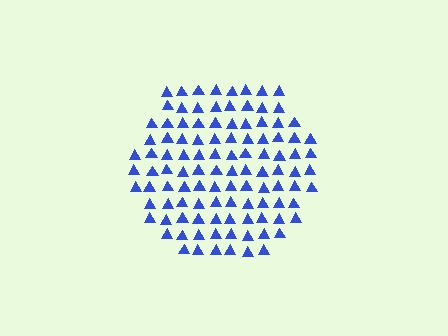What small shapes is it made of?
It is made of small triangles.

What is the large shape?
The large shape is a hexagon.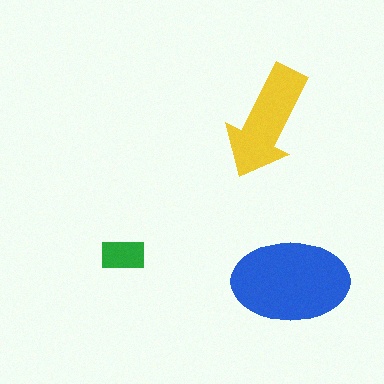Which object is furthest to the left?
The green rectangle is leftmost.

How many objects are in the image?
There are 3 objects in the image.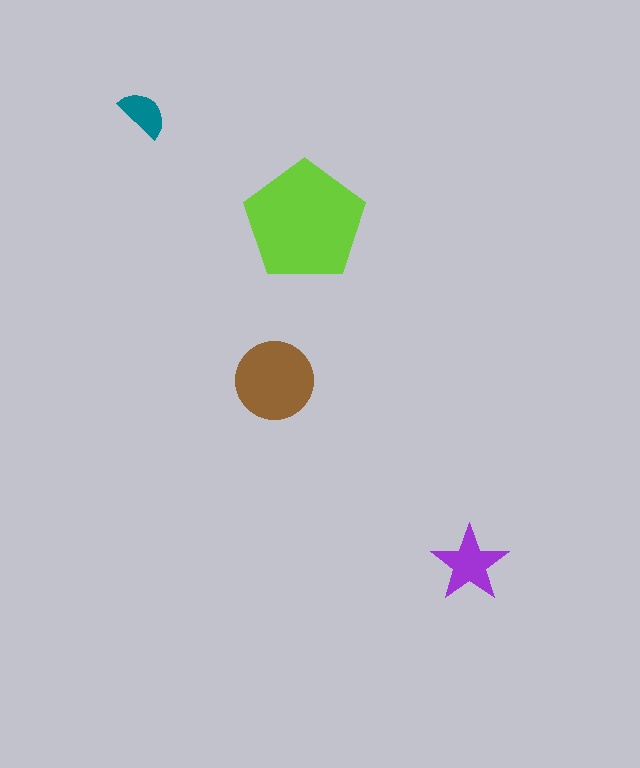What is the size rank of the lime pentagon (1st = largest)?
1st.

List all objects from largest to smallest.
The lime pentagon, the brown circle, the purple star, the teal semicircle.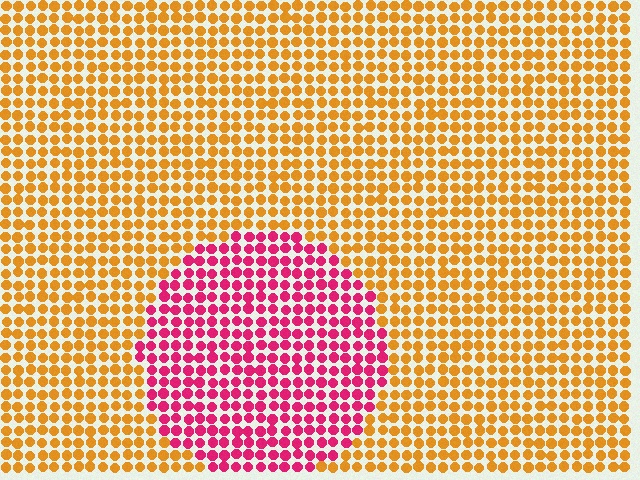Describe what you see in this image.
The image is filled with small orange elements in a uniform arrangement. A circle-shaped region is visible where the elements are tinted to a slightly different hue, forming a subtle color boundary.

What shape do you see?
I see a circle.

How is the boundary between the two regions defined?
The boundary is defined purely by a slight shift in hue (about 61 degrees). Spacing, size, and orientation are identical on both sides.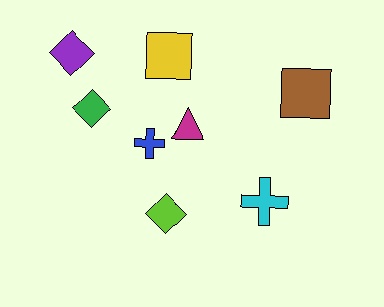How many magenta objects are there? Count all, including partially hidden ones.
There is 1 magenta object.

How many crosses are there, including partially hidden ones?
There are 2 crosses.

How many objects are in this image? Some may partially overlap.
There are 8 objects.